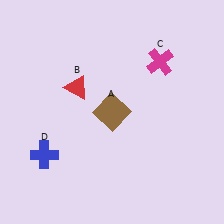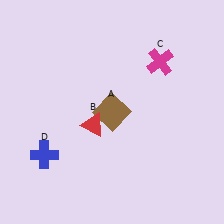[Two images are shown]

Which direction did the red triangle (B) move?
The red triangle (B) moved down.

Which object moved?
The red triangle (B) moved down.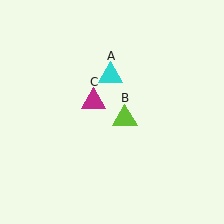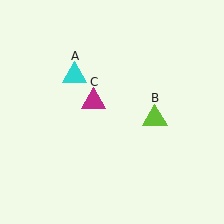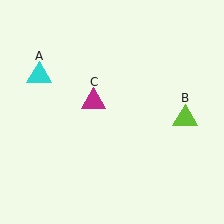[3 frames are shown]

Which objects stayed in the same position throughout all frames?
Magenta triangle (object C) remained stationary.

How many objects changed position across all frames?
2 objects changed position: cyan triangle (object A), lime triangle (object B).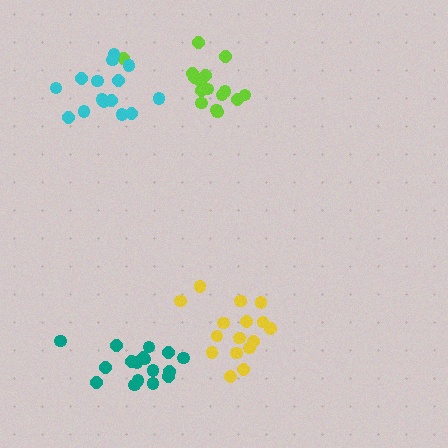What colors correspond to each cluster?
The clusters are colored: teal, lime, yellow, cyan.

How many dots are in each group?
Group 1: 17 dots, Group 2: 16 dots, Group 3: 16 dots, Group 4: 15 dots (64 total).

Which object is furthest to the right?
The yellow cluster is rightmost.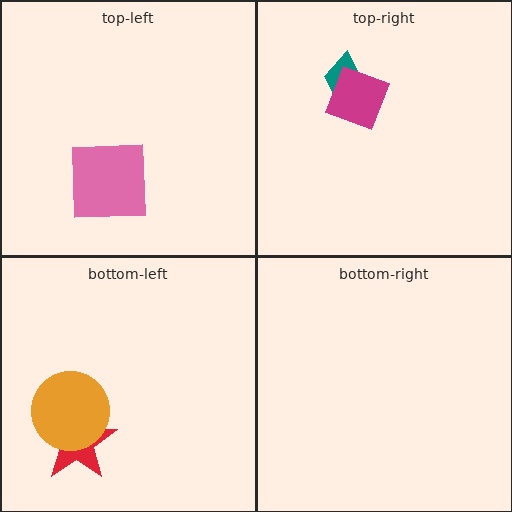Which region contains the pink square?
The top-left region.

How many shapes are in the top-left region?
1.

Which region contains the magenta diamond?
The top-right region.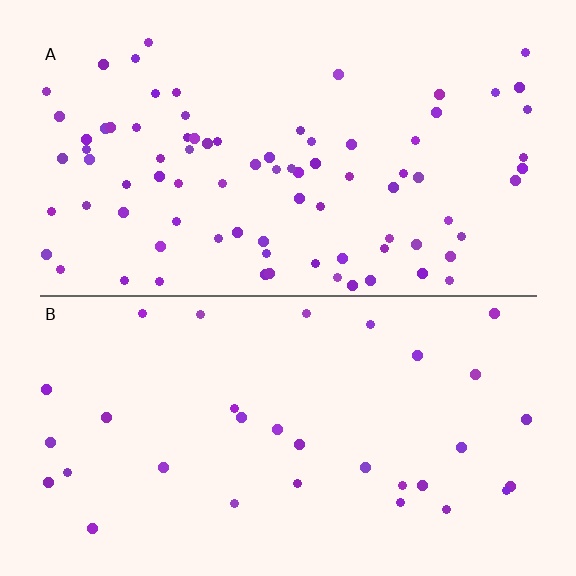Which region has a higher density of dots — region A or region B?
A (the top).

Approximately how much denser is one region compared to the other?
Approximately 2.6× — region A over region B.